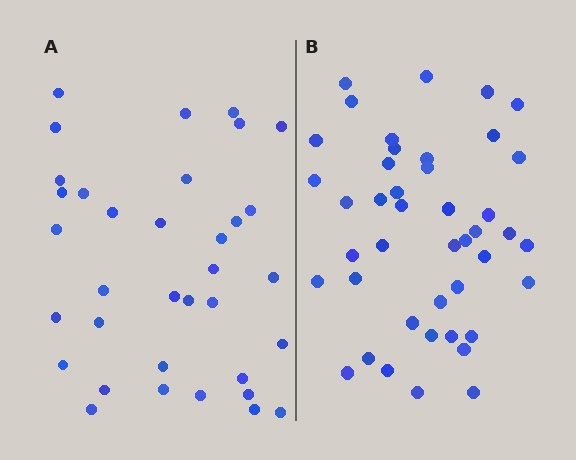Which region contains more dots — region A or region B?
Region B (the right region) has more dots.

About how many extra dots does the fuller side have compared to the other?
Region B has roughly 8 or so more dots than region A.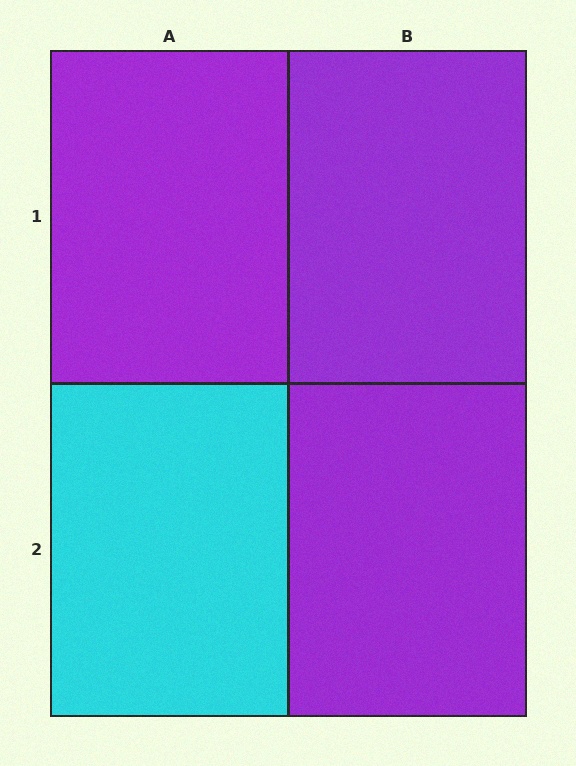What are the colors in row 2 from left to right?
Cyan, purple.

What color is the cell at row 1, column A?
Purple.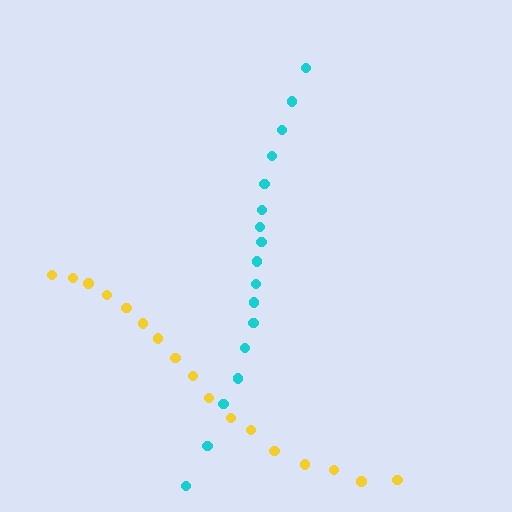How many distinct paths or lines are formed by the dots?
There are 2 distinct paths.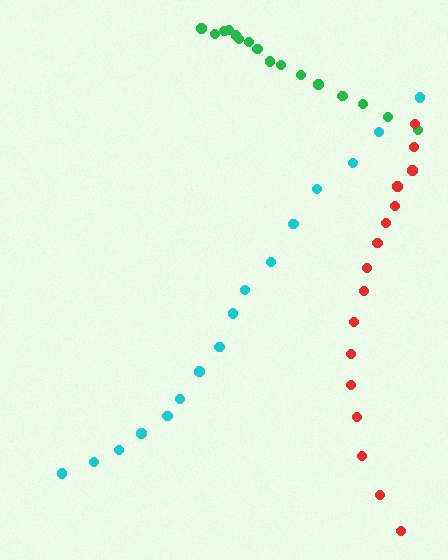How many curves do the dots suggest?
There are 3 distinct paths.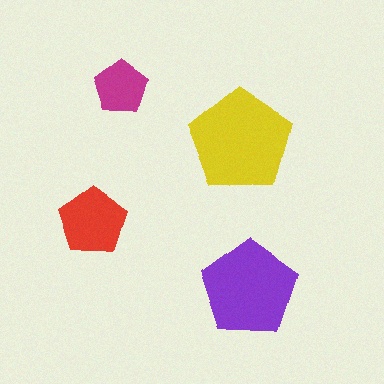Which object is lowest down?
The purple pentagon is bottommost.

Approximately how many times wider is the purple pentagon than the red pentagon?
About 1.5 times wider.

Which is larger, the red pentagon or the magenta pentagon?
The red one.